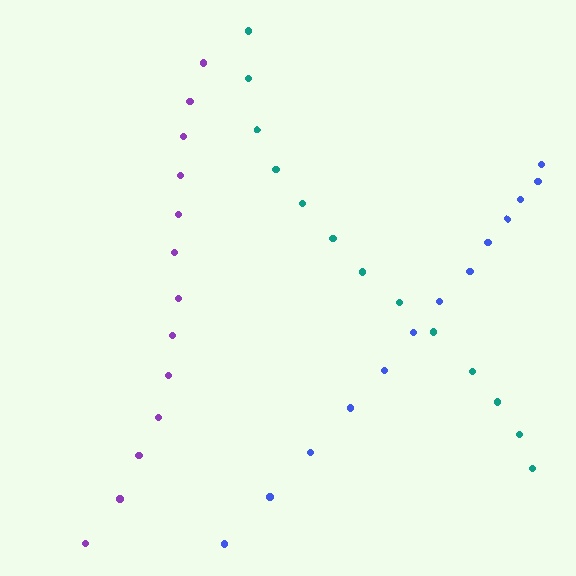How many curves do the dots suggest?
There are 3 distinct paths.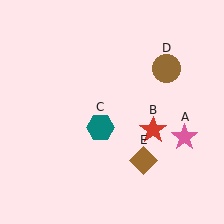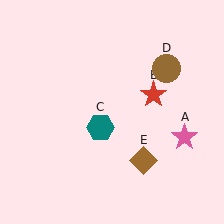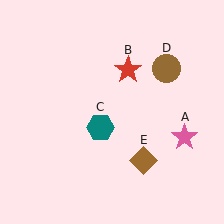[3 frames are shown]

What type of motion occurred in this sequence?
The red star (object B) rotated counterclockwise around the center of the scene.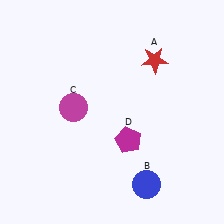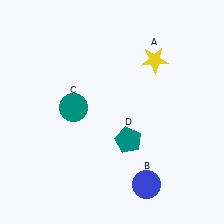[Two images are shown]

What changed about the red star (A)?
In Image 1, A is red. In Image 2, it changed to yellow.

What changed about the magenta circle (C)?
In Image 1, C is magenta. In Image 2, it changed to teal.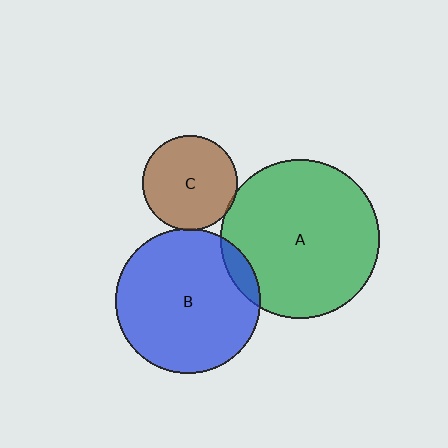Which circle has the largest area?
Circle A (green).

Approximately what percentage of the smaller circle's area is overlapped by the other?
Approximately 10%.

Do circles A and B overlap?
Yes.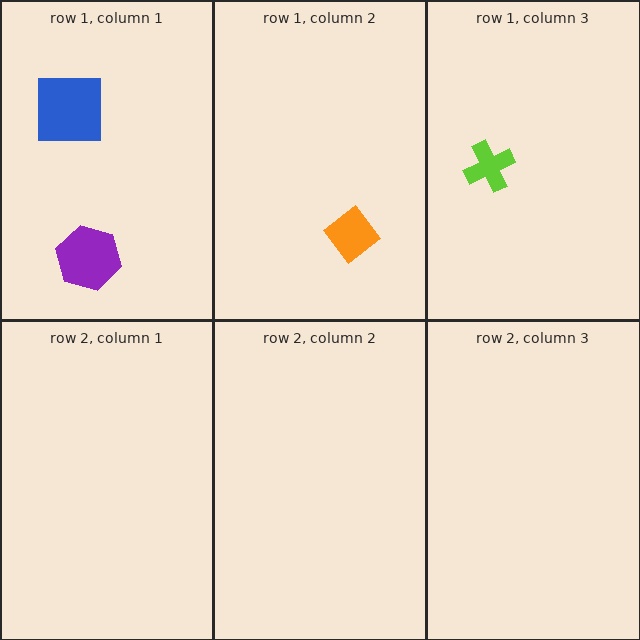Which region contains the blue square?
The row 1, column 1 region.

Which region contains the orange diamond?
The row 1, column 2 region.